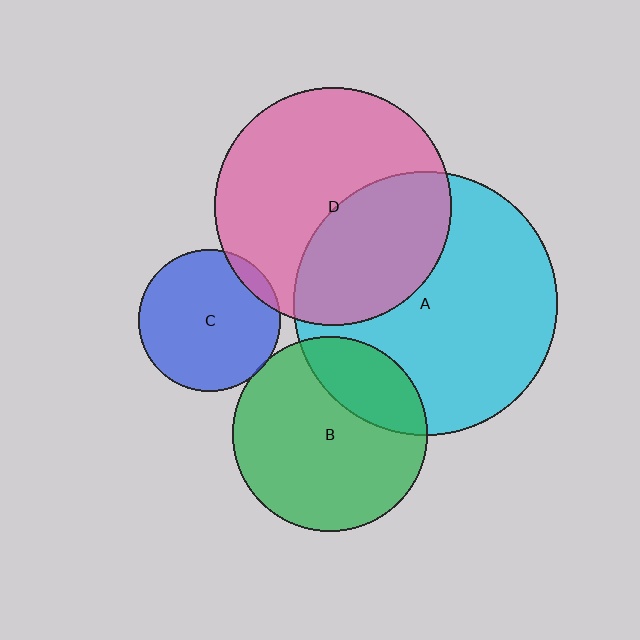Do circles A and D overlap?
Yes.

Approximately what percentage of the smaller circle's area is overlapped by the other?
Approximately 40%.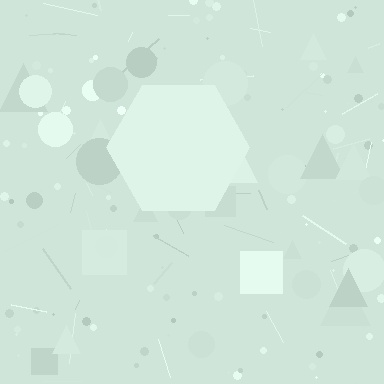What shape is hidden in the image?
A hexagon is hidden in the image.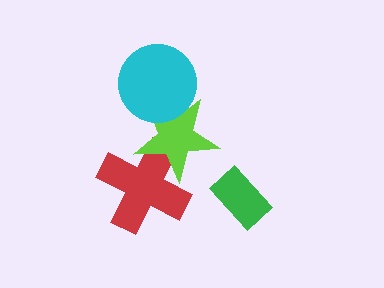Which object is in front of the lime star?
The cyan circle is in front of the lime star.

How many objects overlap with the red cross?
1 object overlaps with the red cross.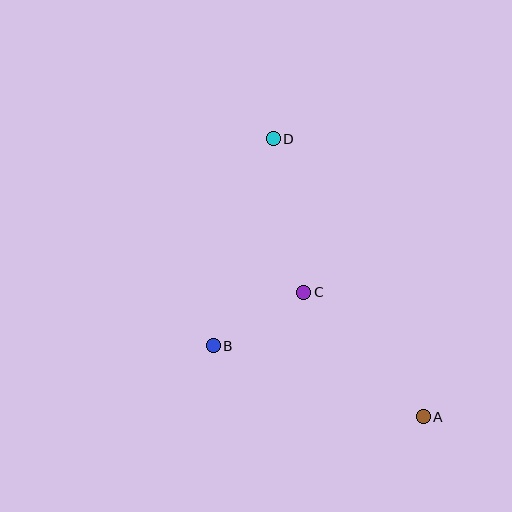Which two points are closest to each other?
Points B and C are closest to each other.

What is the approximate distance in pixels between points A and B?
The distance between A and B is approximately 222 pixels.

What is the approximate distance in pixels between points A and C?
The distance between A and C is approximately 172 pixels.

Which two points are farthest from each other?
Points A and D are farthest from each other.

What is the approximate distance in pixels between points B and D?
The distance between B and D is approximately 215 pixels.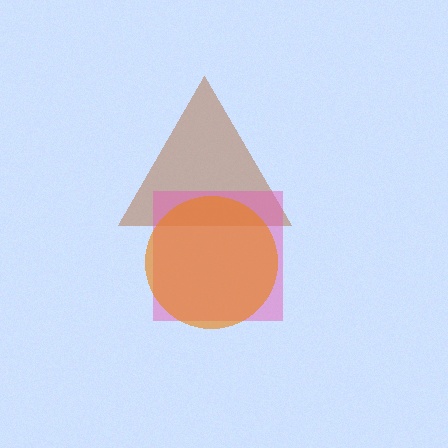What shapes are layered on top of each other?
The layered shapes are: a brown triangle, a pink square, an orange circle.